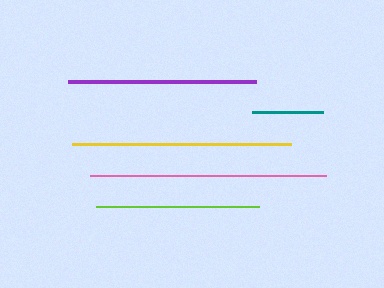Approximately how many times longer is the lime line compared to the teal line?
The lime line is approximately 2.3 times the length of the teal line.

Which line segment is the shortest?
The teal line is the shortest at approximately 71 pixels.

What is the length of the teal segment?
The teal segment is approximately 71 pixels long.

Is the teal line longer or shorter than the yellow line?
The yellow line is longer than the teal line.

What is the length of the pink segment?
The pink segment is approximately 236 pixels long.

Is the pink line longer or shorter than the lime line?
The pink line is longer than the lime line.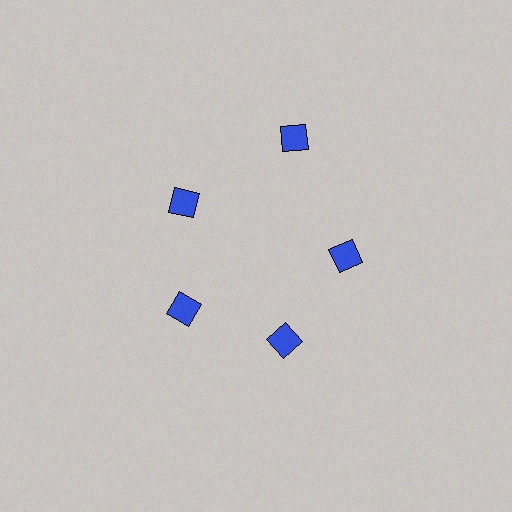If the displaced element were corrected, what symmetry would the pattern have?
It would have 5-fold rotational symmetry — the pattern would map onto itself every 72 degrees.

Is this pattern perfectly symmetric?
No. The 5 blue diamonds are arranged in a ring, but one element near the 1 o'clock position is pushed outward from the center, breaking the 5-fold rotational symmetry.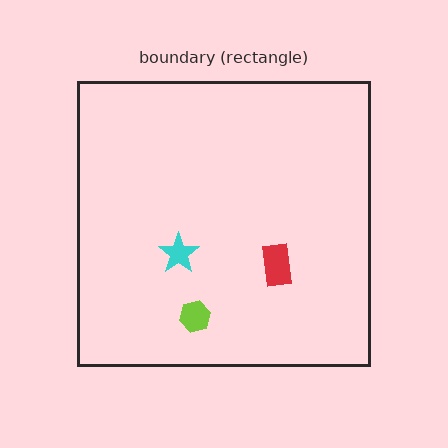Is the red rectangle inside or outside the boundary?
Inside.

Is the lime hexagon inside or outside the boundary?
Inside.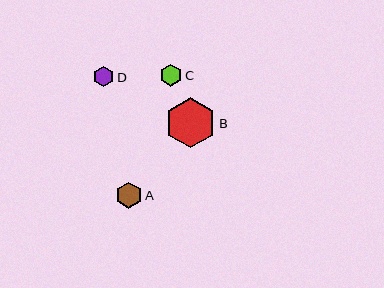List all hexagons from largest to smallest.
From largest to smallest: B, A, C, D.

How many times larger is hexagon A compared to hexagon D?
Hexagon A is approximately 1.3 times the size of hexagon D.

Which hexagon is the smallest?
Hexagon D is the smallest with a size of approximately 20 pixels.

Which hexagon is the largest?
Hexagon B is the largest with a size of approximately 50 pixels.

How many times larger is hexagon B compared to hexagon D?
Hexagon B is approximately 2.5 times the size of hexagon D.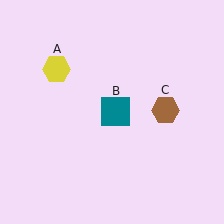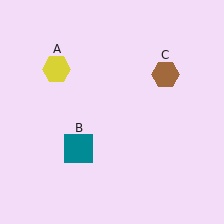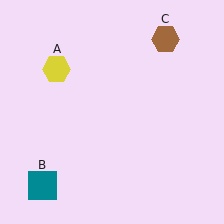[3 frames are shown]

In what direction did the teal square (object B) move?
The teal square (object B) moved down and to the left.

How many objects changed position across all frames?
2 objects changed position: teal square (object B), brown hexagon (object C).